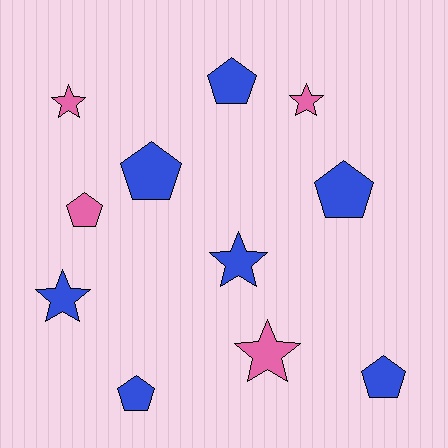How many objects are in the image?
There are 11 objects.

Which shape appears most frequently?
Pentagon, with 6 objects.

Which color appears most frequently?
Blue, with 7 objects.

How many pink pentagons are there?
There is 1 pink pentagon.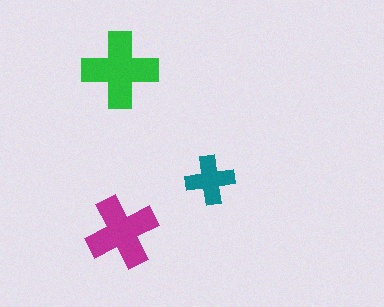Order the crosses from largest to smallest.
the green one, the magenta one, the teal one.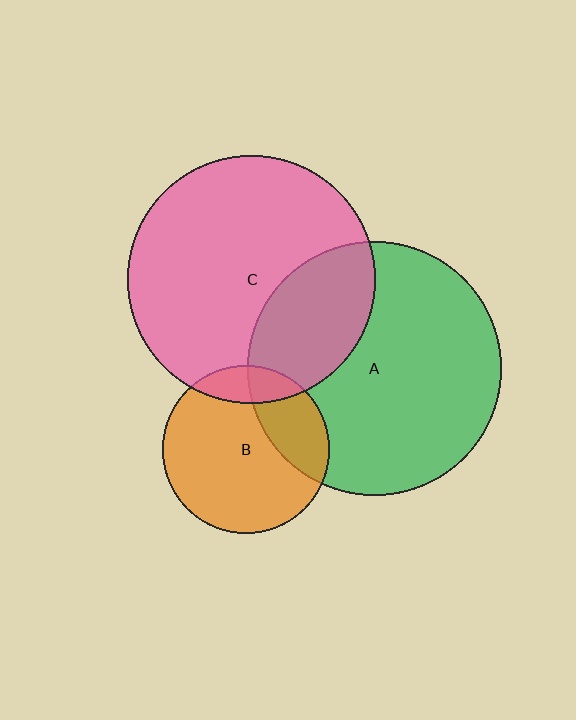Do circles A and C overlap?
Yes.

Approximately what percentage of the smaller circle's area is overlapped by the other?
Approximately 30%.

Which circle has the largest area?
Circle A (green).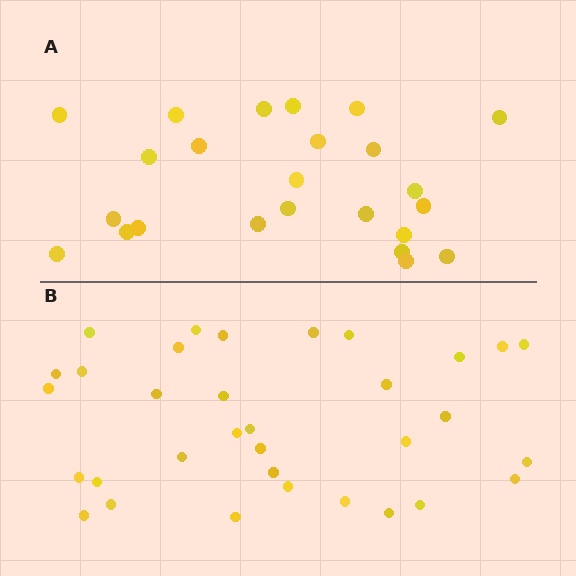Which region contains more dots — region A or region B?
Region B (the bottom region) has more dots.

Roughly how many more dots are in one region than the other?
Region B has roughly 8 or so more dots than region A.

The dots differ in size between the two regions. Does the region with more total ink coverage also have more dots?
No. Region A has more total ink coverage because its dots are larger, but region B actually contains more individual dots. Total area can be misleading — the number of items is what matters here.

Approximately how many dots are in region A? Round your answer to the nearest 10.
About 20 dots. (The exact count is 24, which rounds to 20.)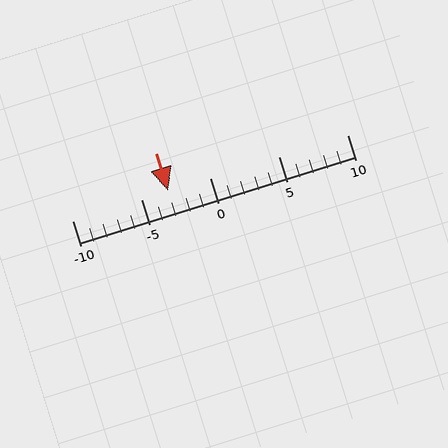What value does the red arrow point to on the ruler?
The red arrow points to approximately -3.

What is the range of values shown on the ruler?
The ruler shows values from -10 to 10.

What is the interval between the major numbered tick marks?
The major tick marks are spaced 5 units apart.